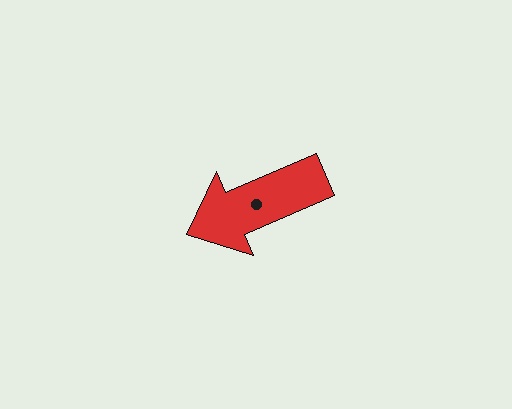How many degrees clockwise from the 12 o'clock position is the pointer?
Approximately 246 degrees.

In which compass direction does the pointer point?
Southwest.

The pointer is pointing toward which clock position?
Roughly 8 o'clock.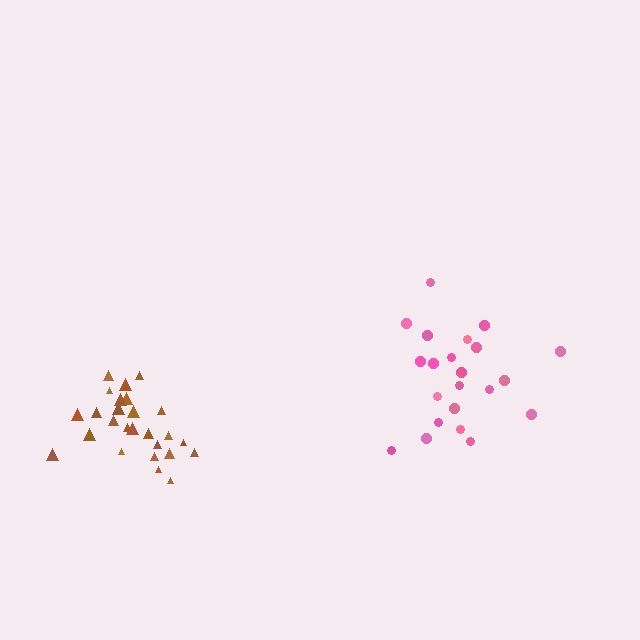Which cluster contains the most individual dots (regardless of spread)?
Brown (26).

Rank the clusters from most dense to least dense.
brown, pink.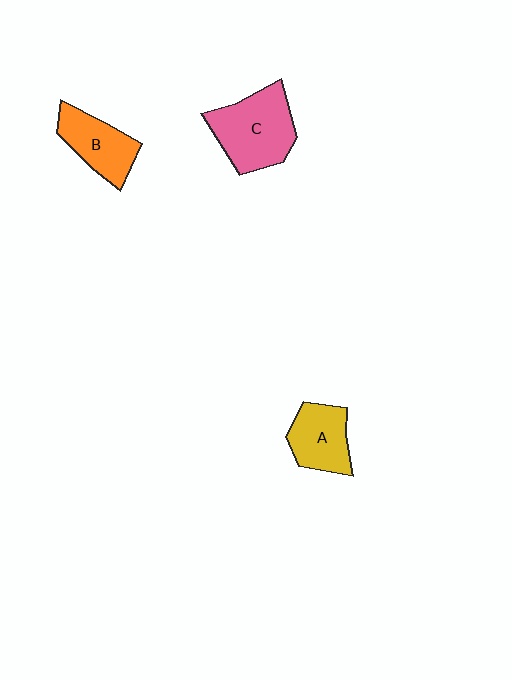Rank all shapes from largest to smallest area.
From largest to smallest: C (pink), B (orange), A (yellow).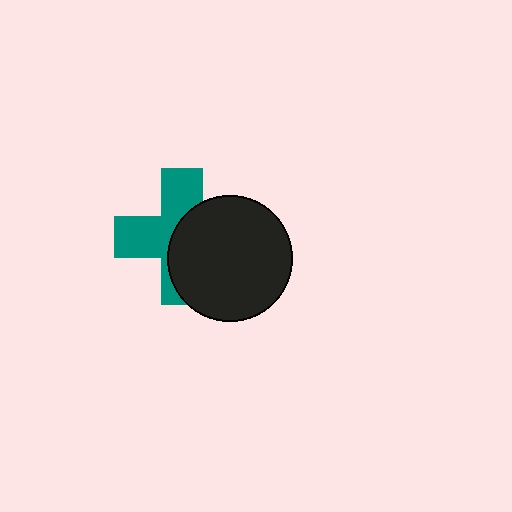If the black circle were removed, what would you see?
You would see the complete teal cross.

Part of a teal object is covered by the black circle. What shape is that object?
It is a cross.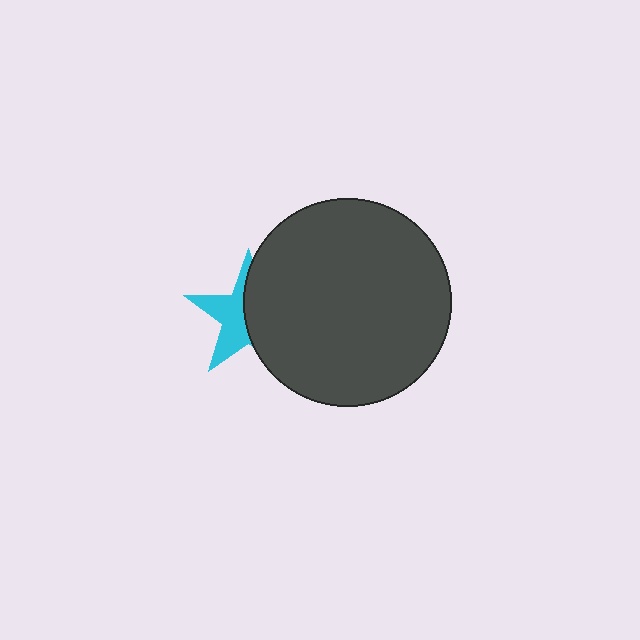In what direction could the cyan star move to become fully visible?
The cyan star could move left. That would shift it out from behind the dark gray circle entirely.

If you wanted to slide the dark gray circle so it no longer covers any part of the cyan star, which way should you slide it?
Slide it right — that is the most direct way to separate the two shapes.